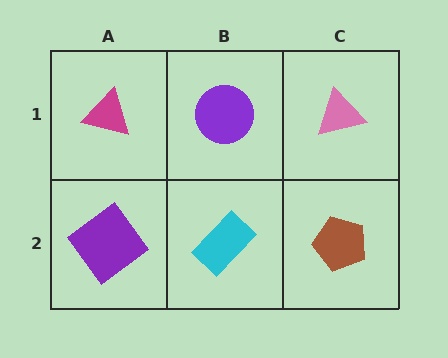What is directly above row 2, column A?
A magenta triangle.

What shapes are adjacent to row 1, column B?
A cyan rectangle (row 2, column B), a magenta triangle (row 1, column A), a pink triangle (row 1, column C).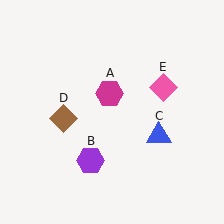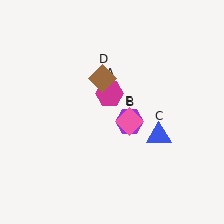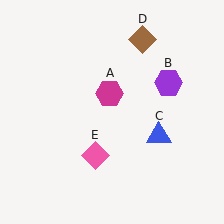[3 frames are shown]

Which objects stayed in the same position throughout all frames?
Magenta hexagon (object A) and blue triangle (object C) remained stationary.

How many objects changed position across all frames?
3 objects changed position: purple hexagon (object B), brown diamond (object D), pink diamond (object E).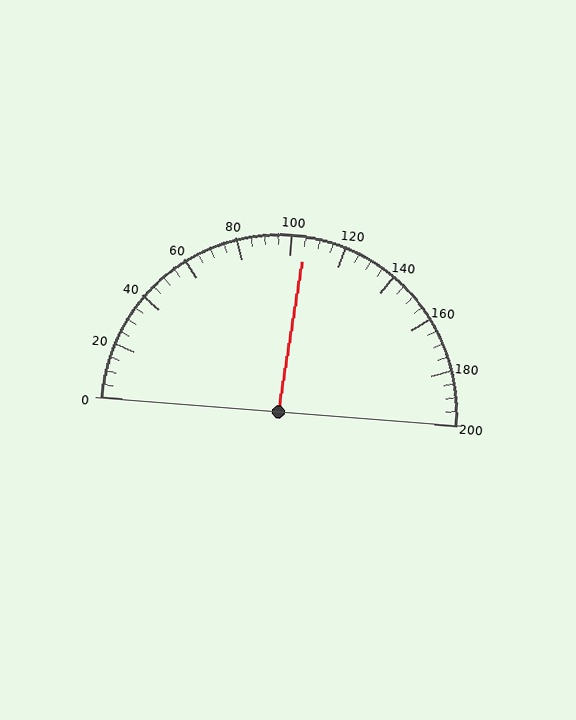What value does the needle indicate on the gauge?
The needle indicates approximately 105.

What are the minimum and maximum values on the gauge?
The gauge ranges from 0 to 200.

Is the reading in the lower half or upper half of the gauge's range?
The reading is in the upper half of the range (0 to 200).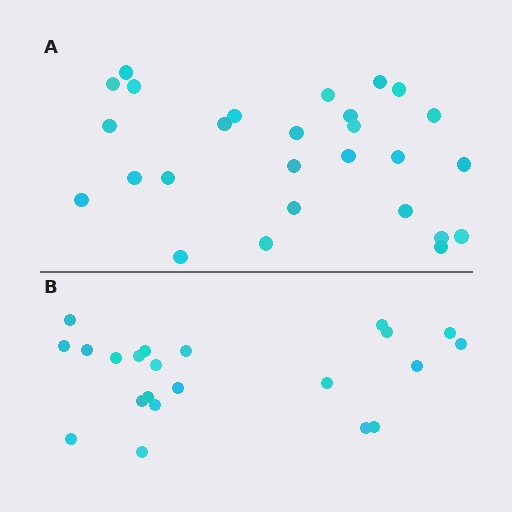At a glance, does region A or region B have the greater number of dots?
Region A (the top region) has more dots.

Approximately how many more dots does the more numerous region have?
Region A has about 5 more dots than region B.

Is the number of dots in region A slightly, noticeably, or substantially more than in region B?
Region A has only slightly more — the two regions are fairly close. The ratio is roughly 1.2 to 1.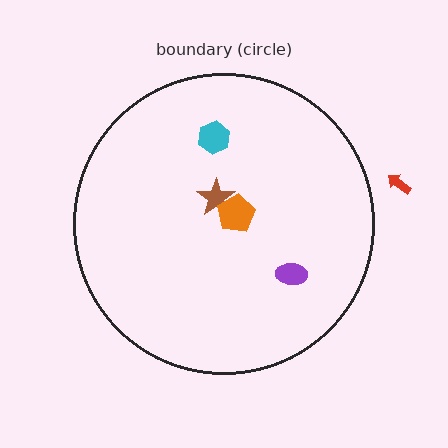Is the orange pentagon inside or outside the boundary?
Inside.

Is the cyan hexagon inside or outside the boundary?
Inside.